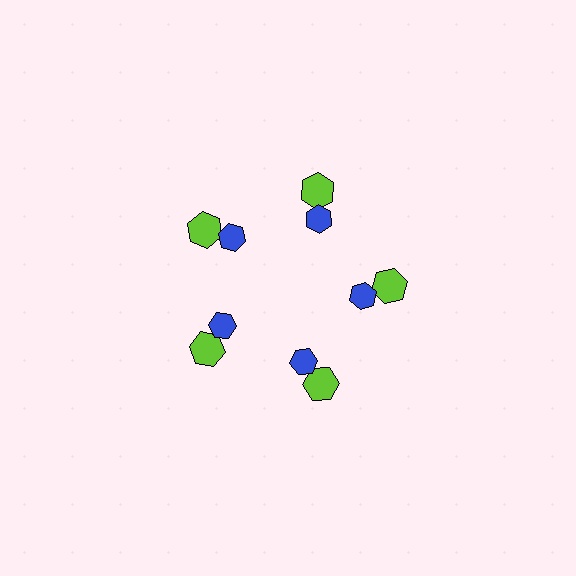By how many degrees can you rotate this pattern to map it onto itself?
The pattern maps onto itself every 72 degrees of rotation.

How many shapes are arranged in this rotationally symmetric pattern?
There are 10 shapes, arranged in 5 groups of 2.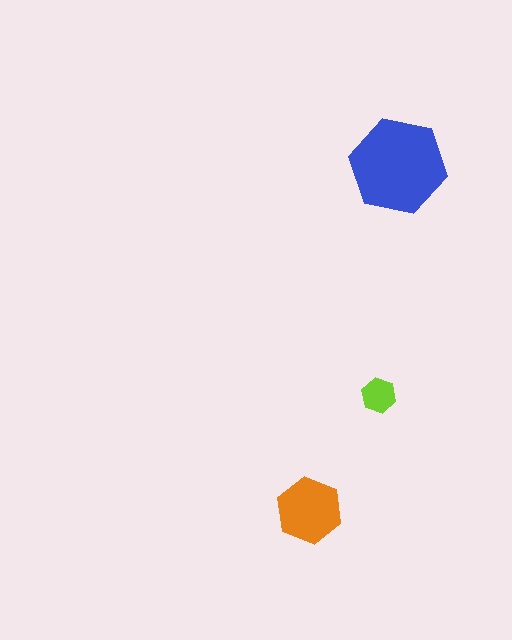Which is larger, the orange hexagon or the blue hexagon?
The blue one.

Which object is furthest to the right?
The blue hexagon is rightmost.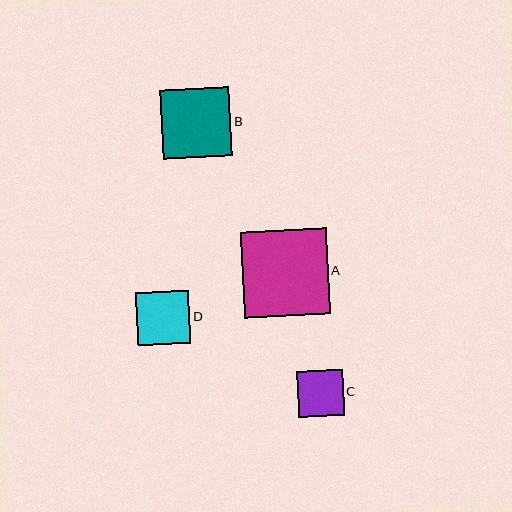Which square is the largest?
Square A is the largest with a size of approximately 86 pixels.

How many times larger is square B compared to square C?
Square B is approximately 1.5 times the size of square C.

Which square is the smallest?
Square C is the smallest with a size of approximately 45 pixels.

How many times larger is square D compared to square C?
Square D is approximately 1.2 times the size of square C.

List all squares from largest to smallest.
From largest to smallest: A, B, D, C.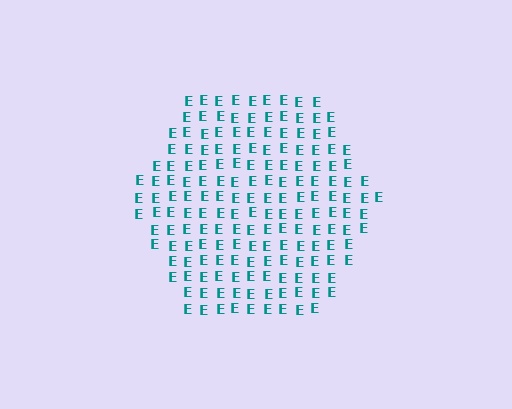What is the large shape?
The large shape is a hexagon.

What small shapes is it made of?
It is made of small letter E's.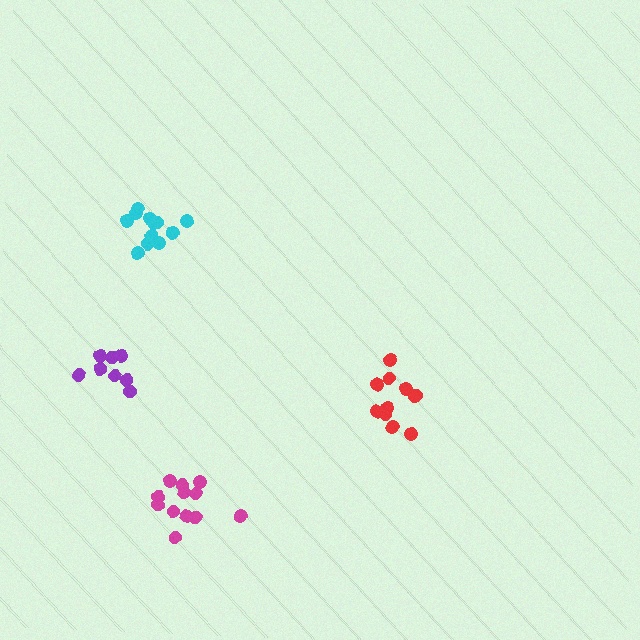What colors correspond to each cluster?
The clusters are colored: purple, red, cyan, magenta.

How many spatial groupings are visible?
There are 4 spatial groupings.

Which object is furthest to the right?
The red cluster is rightmost.